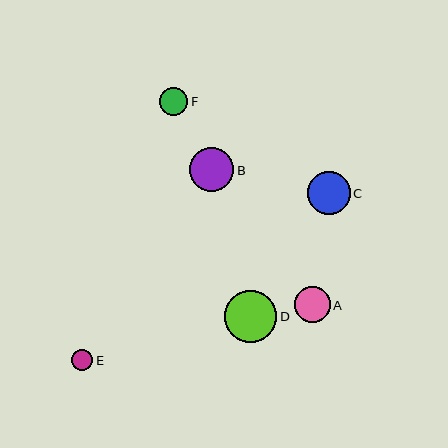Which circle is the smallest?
Circle E is the smallest with a size of approximately 21 pixels.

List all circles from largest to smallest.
From largest to smallest: D, B, C, A, F, E.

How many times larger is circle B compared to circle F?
Circle B is approximately 1.6 times the size of circle F.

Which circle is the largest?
Circle D is the largest with a size of approximately 53 pixels.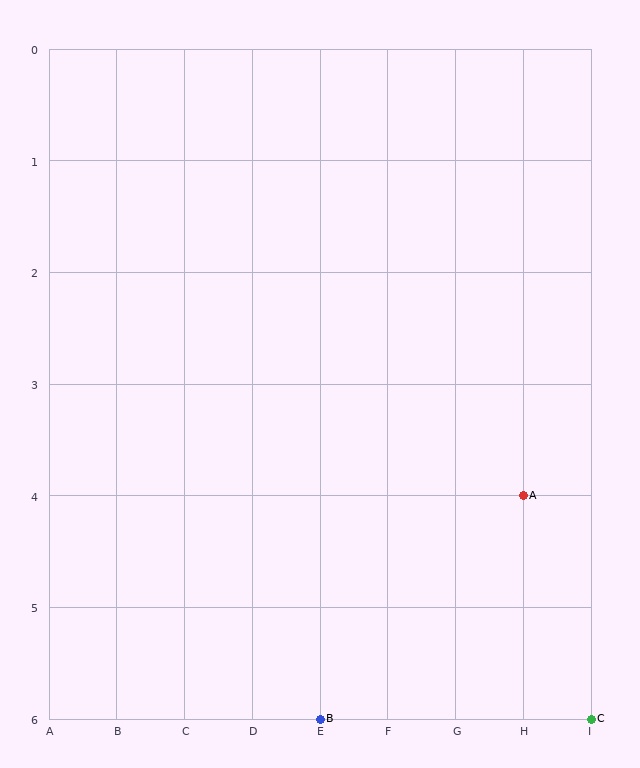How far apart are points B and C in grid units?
Points B and C are 4 columns apart.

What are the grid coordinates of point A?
Point A is at grid coordinates (H, 4).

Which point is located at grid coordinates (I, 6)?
Point C is at (I, 6).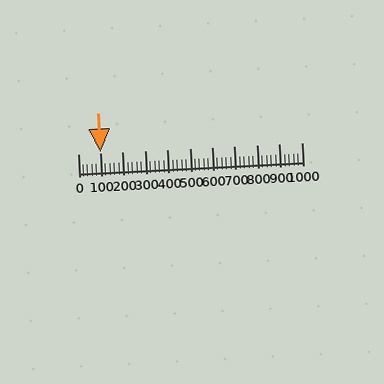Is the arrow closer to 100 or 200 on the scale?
The arrow is closer to 100.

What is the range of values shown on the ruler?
The ruler shows values from 0 to 1000.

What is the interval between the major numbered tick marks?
The major tick marks are spaced 100 units apart.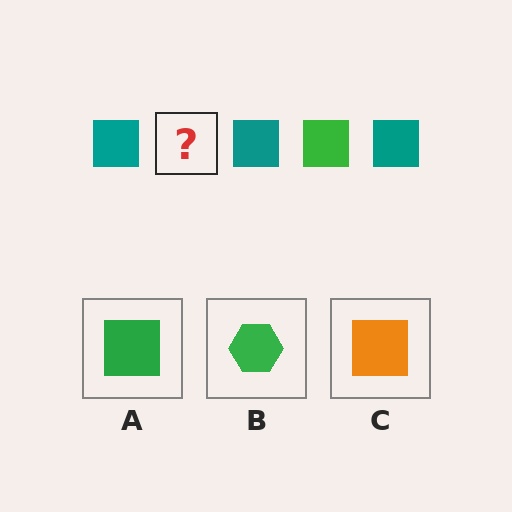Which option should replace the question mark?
Option A.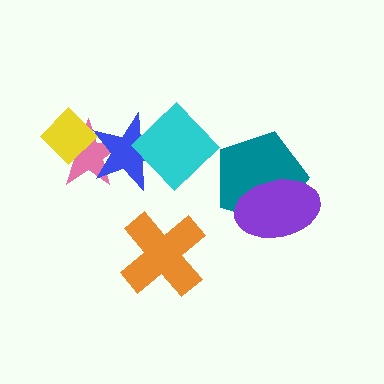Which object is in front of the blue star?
The cyan diamond is in front of the blue star.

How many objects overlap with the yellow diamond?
2 objects overlap with the yellow diamond.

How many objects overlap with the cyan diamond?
1 object overlaps with the cyan diamond.